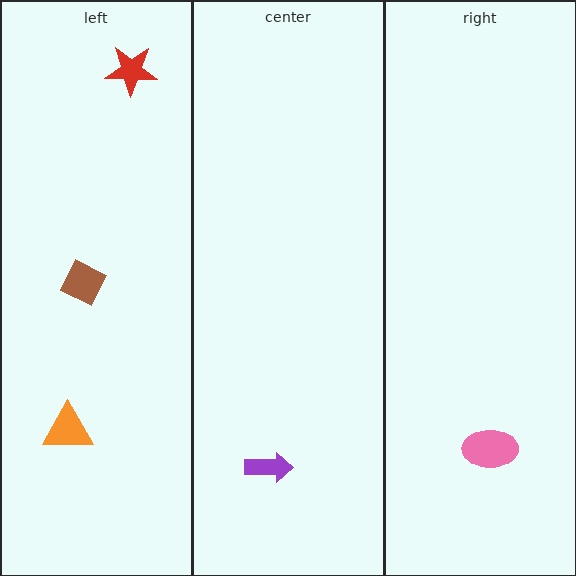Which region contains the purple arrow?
The center region.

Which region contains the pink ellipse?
The right region.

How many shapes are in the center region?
1.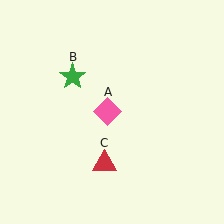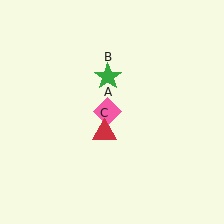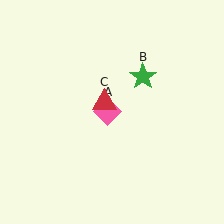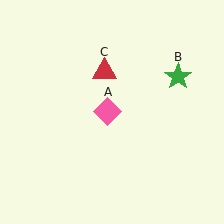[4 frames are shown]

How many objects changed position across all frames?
2 objects changed position: green star (object B), red triangle (object C).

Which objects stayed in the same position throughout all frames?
Pink diamond (object A) remained stationary.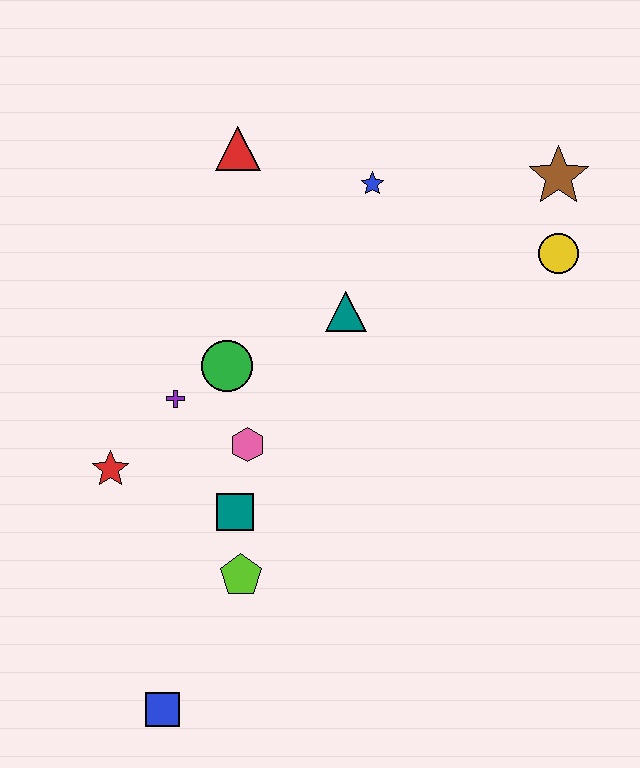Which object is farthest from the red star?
The brown star is farthest from the red star.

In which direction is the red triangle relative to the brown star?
The red triangle is to the left of the brown star.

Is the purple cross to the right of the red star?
Yes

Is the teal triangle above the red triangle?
No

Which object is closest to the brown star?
The yellow circle is closest to the brown star.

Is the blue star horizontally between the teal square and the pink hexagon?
No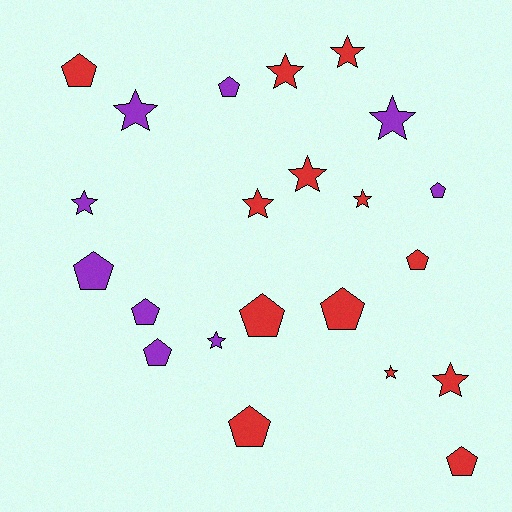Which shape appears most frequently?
Pentagon, with 11 objects.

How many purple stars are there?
There are 4 purple stars.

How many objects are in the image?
There are 22 objects.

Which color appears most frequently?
Red, with 13 objects.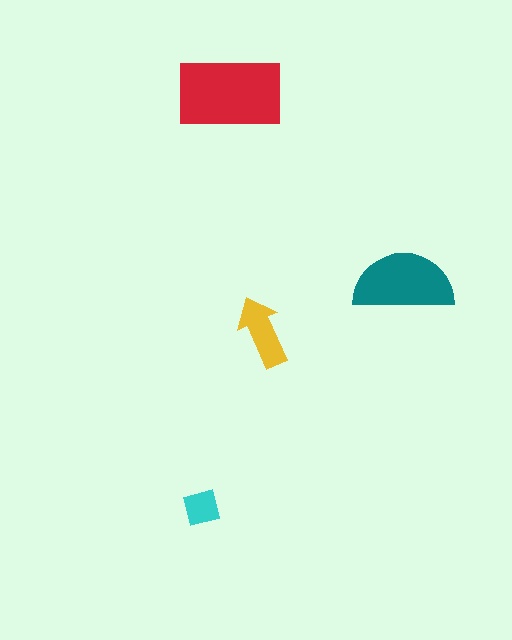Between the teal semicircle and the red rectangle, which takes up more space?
The red rectangle.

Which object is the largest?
The red rectangle.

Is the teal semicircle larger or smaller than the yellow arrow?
Larger.